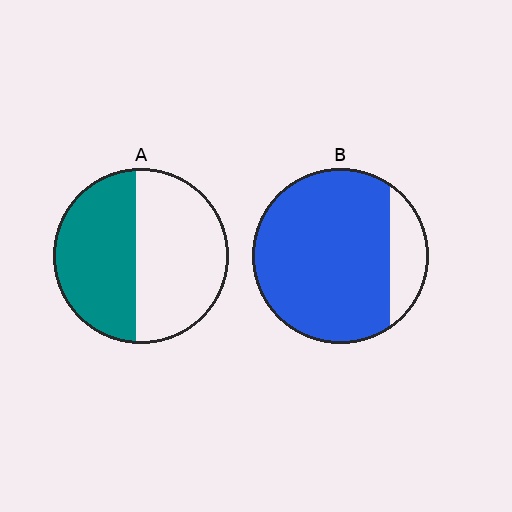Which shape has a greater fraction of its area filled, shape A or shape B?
Shape B.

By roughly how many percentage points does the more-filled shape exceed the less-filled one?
By roughly 35 percentage points (B over A).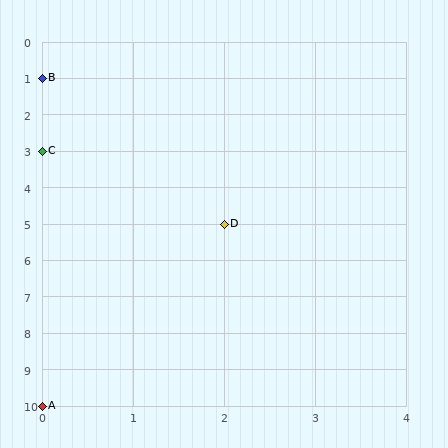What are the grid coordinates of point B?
Point B is at grid coordinates (0, 1).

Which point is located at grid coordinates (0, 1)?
Point B is at (0, 1).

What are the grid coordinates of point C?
Point C is at grid coordinates (0, 3).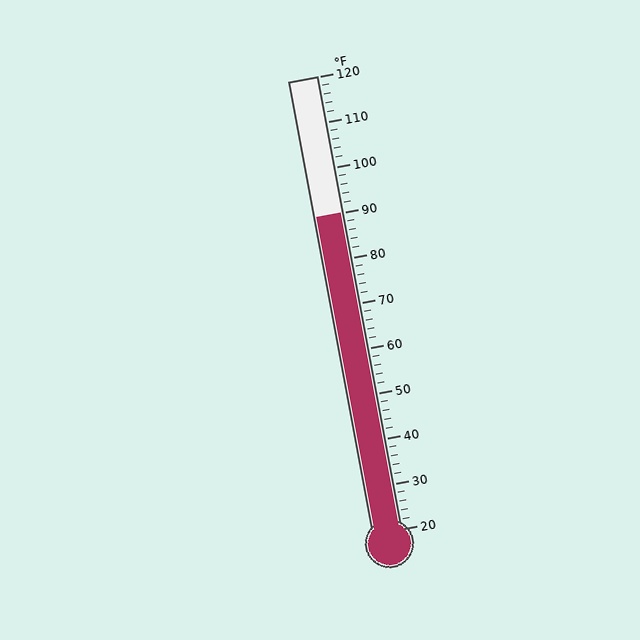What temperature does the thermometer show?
The thermometer shows approximately 90°F.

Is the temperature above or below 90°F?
The temperature is at 90°F.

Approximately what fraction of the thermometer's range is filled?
The thermometer is filled to approximately 70% of its range.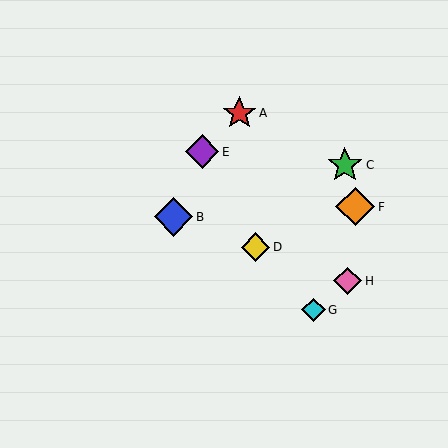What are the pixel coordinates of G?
Object G is at (314, 310).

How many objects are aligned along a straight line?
3 objects (B, D, H) are aligned along a straight line.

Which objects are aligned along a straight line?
Objects B, D, H are aligned along a straight line.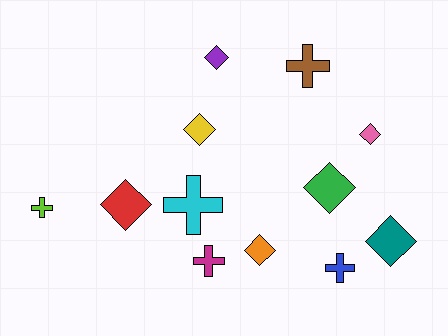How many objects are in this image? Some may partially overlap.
There are 12 objects.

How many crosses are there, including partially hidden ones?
There are 5 crosses.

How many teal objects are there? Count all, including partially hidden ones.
There is 1 teal object.